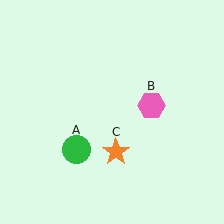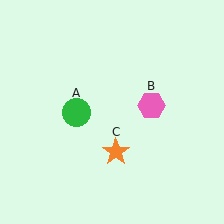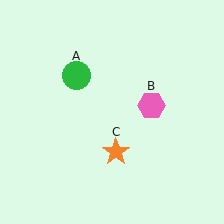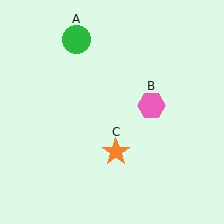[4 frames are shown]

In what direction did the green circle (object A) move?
The green circle (object A) moved up.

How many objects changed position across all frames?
1 object changed position: green circle (object A).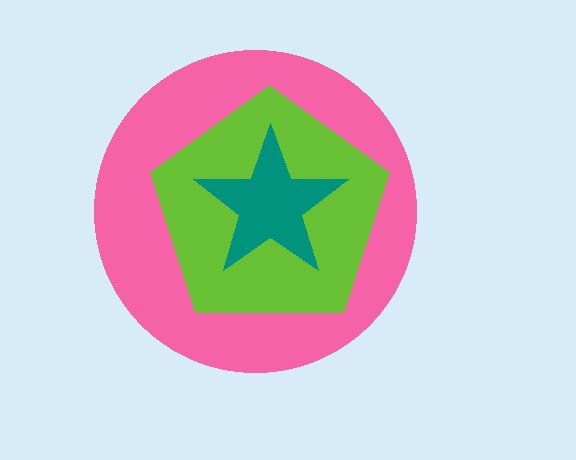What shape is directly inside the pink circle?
The lime pentagon.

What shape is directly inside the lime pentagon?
The teal star.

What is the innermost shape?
The teal star.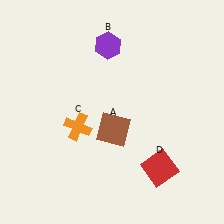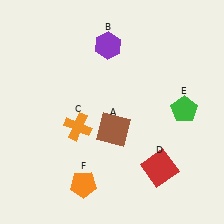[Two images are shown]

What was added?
A green pentagon (E), an orange pentagon (F) were added in Image 2.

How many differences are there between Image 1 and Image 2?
There are 2 differences between the two images.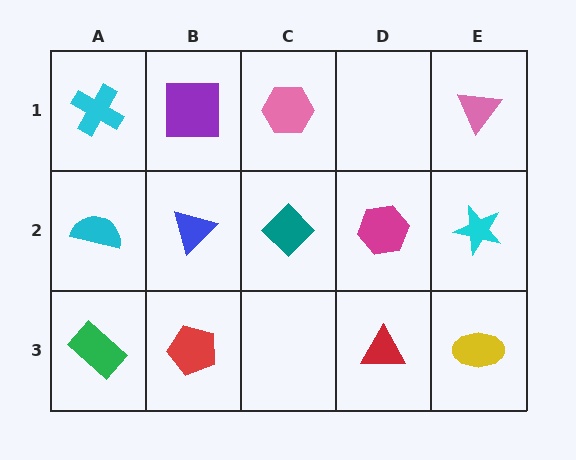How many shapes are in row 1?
4 shapes.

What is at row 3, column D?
A red triangle.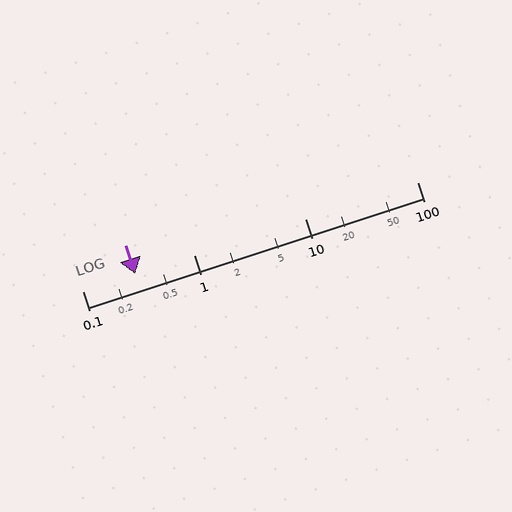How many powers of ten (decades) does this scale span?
The scale spans 3 decades, from 0.1 to 100.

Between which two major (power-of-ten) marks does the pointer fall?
The pointer is between 0.1 and 1.